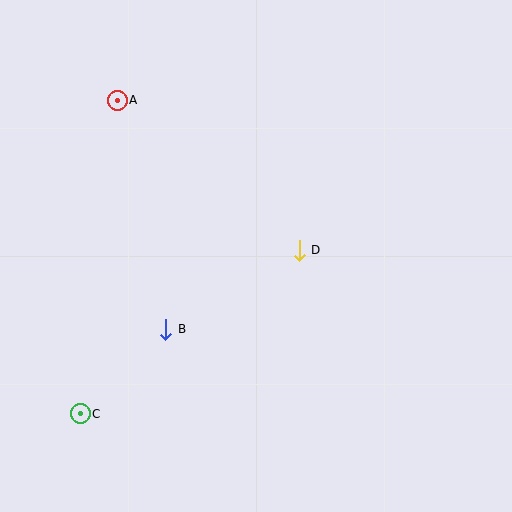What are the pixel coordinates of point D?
Point D is at (299, 250).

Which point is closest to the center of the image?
Point D at (299, 250) is closest to the center.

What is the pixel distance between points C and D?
The distance between C and D is 274 pixels.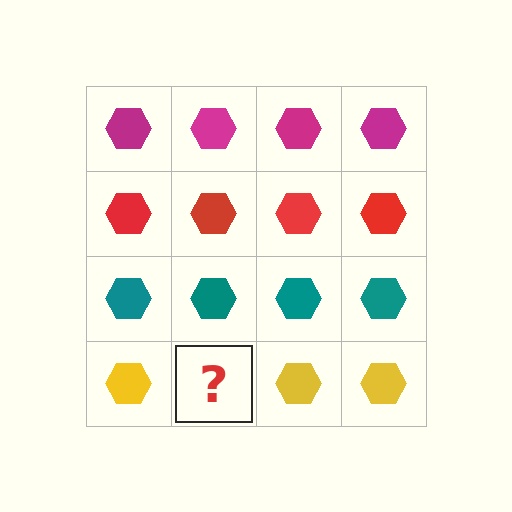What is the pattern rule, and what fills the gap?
The rule is that each row has a consistent color. The gap should be filled with a yellow hexagon.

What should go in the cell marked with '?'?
The missing cell should contain a yellow hexagon.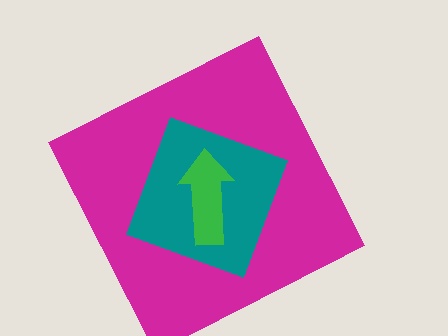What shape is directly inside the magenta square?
The teal diamond.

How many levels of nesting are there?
3.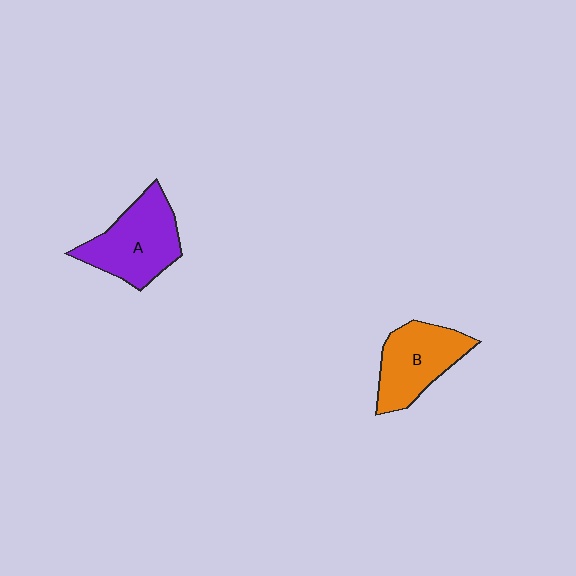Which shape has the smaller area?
Shape B (orange).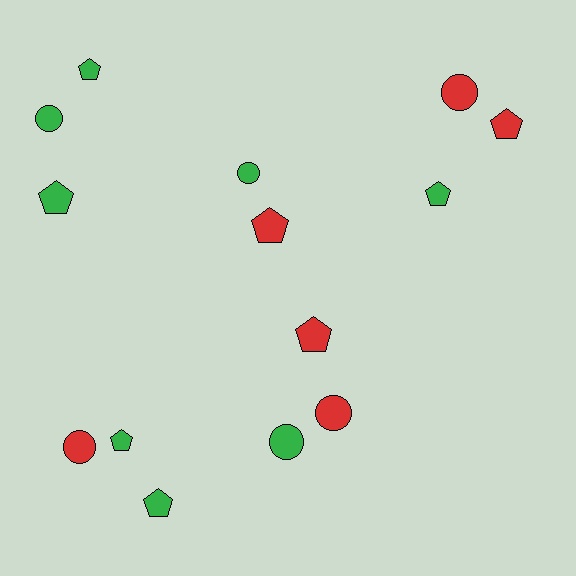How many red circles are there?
There are 3 red circles.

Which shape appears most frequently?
Pentagon, with 8 objects.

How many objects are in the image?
There are 14 objects.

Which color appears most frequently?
Green, with 8 objects.